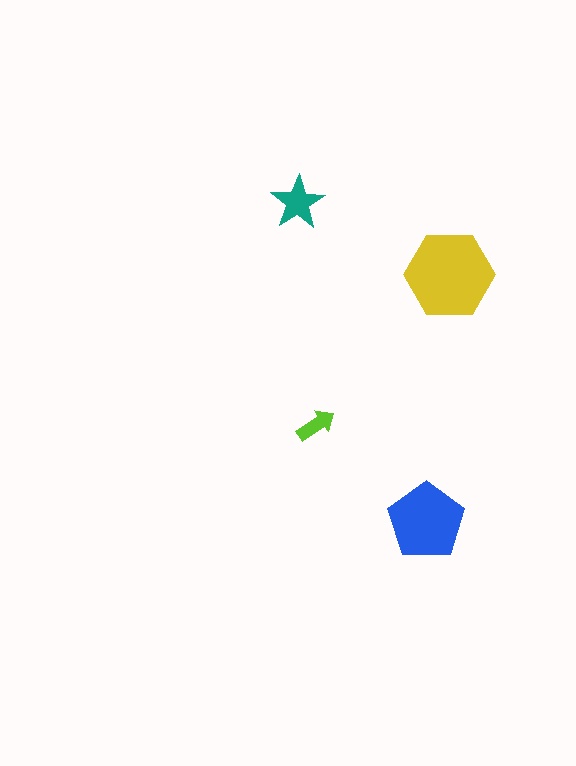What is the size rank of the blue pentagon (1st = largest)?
2nd.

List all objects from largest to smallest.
The yellow hexagon, the blue pentagon, the teal star, the lime arrow.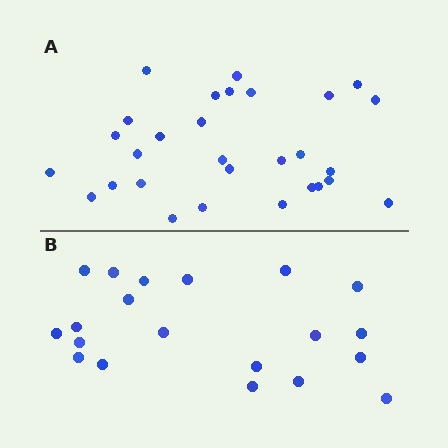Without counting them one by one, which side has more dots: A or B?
Region A (the top region) has more dots.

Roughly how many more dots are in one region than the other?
Region A has roughly 8 or so more dots than region B.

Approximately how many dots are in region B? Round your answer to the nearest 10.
About 20 dots.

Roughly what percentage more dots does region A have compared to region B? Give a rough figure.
About 45% more.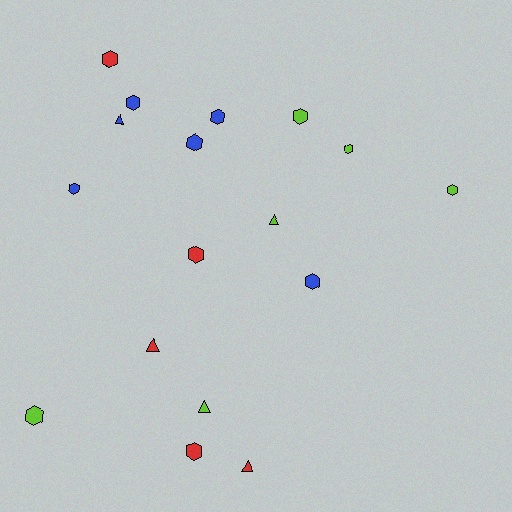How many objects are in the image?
There are 17 objects.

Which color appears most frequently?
Blue, with 6 objects.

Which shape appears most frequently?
Hexagon, with 12 objects.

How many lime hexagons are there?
There are 4 lime hexagons.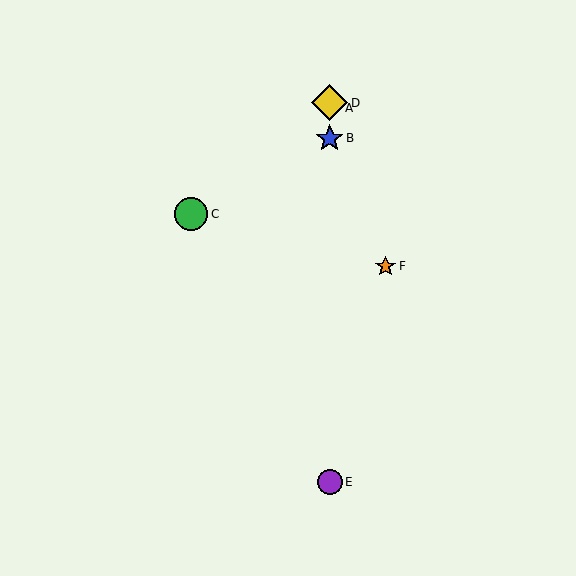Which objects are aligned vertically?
Objects A, B, D, E are aligned vertically.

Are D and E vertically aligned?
Yes, both are at x≈330.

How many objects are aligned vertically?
4 objects (A, B, D, E) are aligned vertically.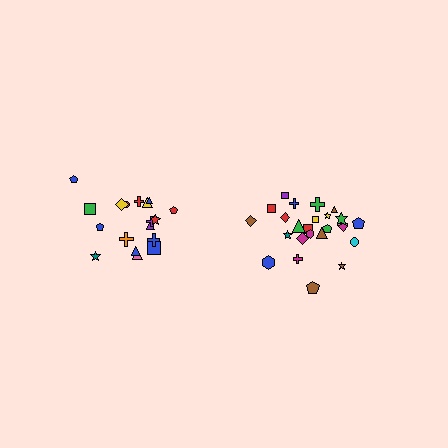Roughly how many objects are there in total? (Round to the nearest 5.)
Roughly 45 objects in total.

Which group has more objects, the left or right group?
The right group.